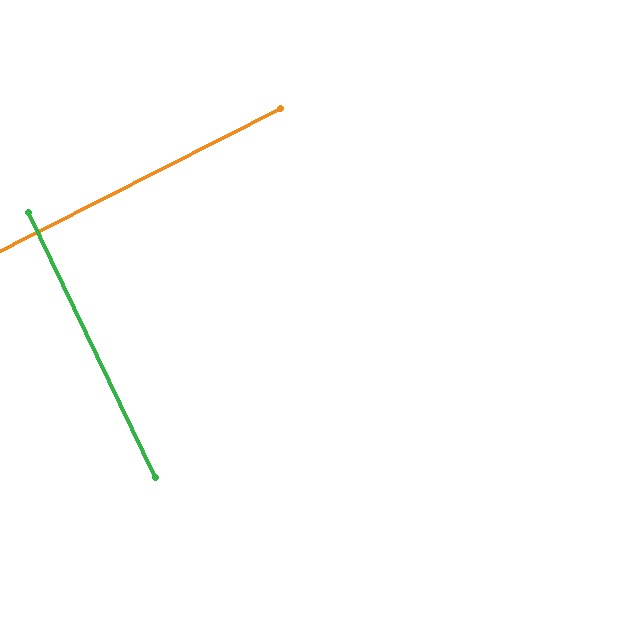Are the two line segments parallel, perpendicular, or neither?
Perpendicular — they meet at approximately 89°.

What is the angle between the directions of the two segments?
Approximately 89 degrees.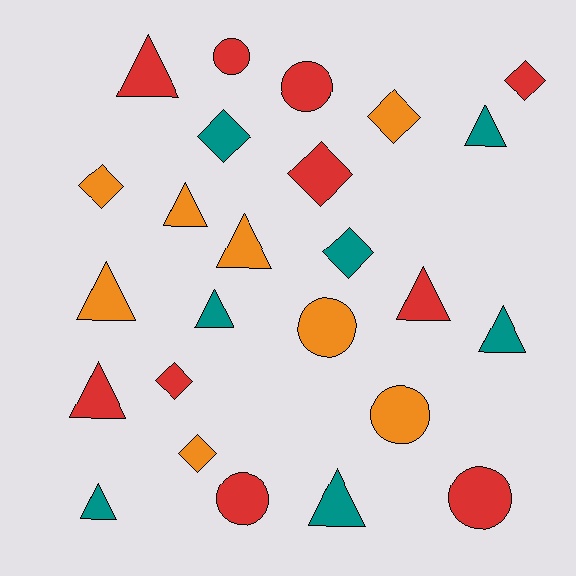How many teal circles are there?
There are no teal circles.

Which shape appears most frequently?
Triangle, with 11 objects.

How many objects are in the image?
There are 25 objects.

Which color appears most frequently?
Red, with 10 objects.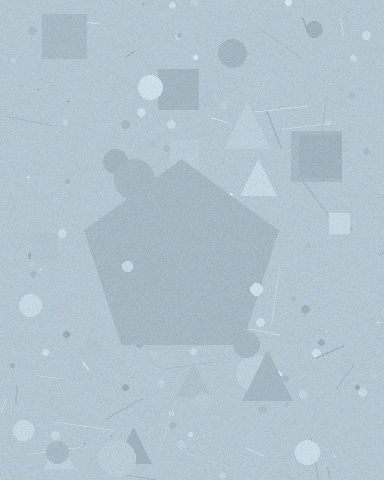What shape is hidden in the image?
A pentagon is hidden in the image.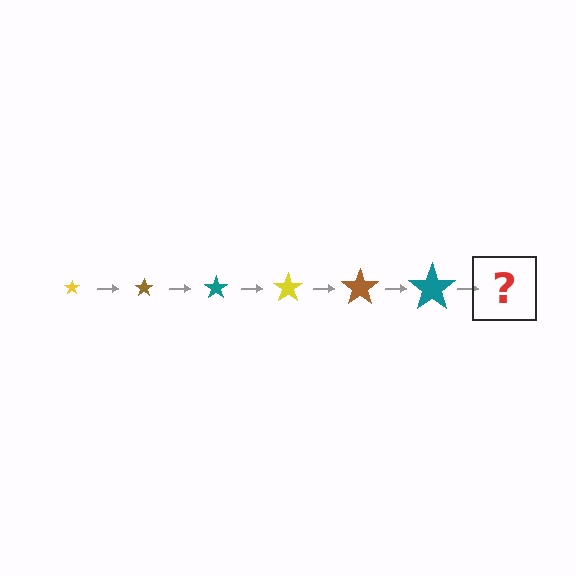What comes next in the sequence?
The next element should be a yellow star, larger than the previous one.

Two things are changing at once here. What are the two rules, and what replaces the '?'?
The two rules are that the star grows larger each step and the color cycles through yellow, brown, and teal. The '?' should be a yellow star, larger than the previous one.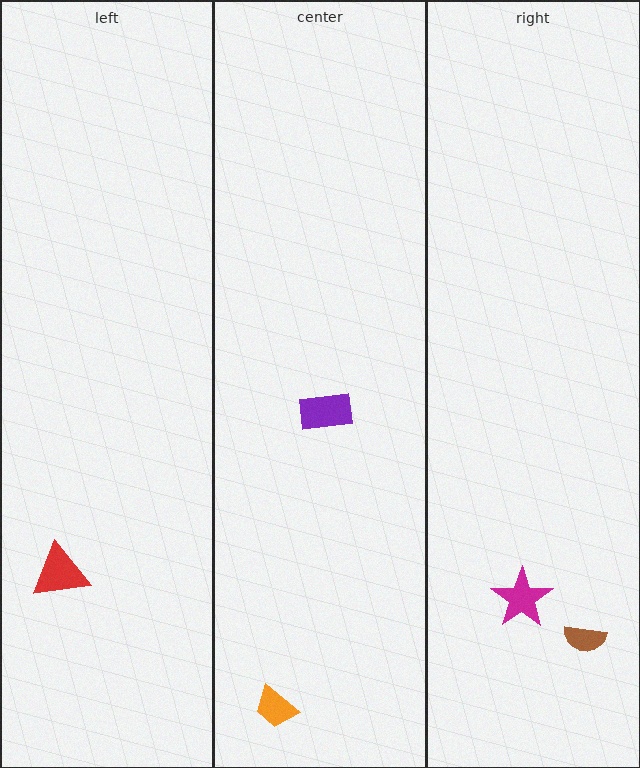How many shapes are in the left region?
1.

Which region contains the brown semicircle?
The right region.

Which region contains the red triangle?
The left region.